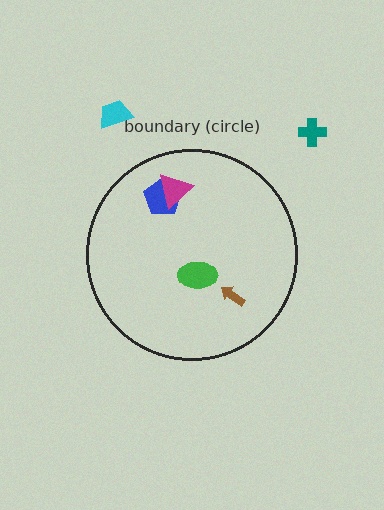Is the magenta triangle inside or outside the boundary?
Inside.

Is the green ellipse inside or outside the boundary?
Inside.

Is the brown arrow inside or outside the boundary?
Inside.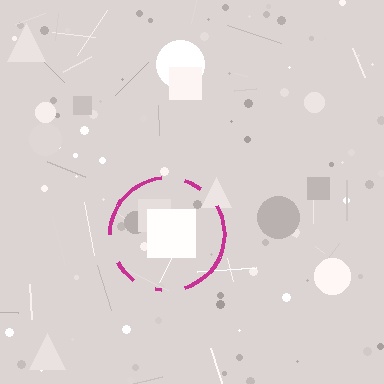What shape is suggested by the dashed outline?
The dashed outline suggests a circle.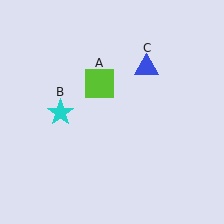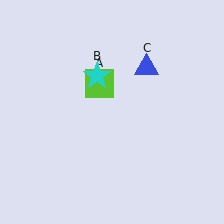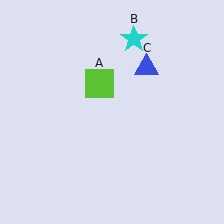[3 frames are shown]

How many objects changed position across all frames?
1 object changed position: cyan star (object B).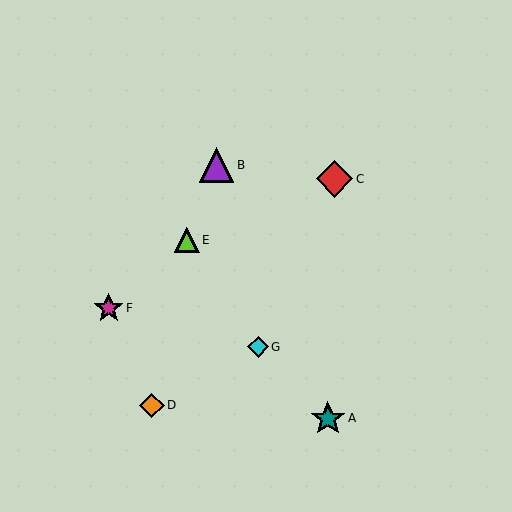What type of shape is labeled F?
Shape F is a magenta star.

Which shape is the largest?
The red diamond (labeled C) is the largest.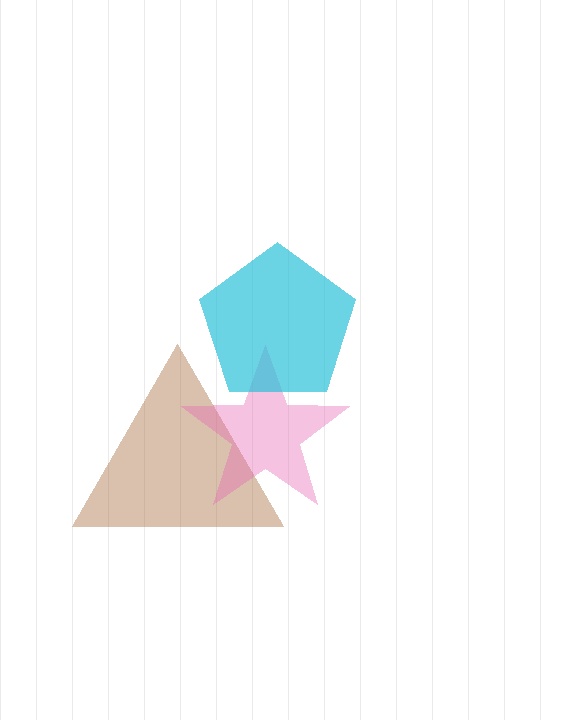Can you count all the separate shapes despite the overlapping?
Yes, there are 3 separate shapes.